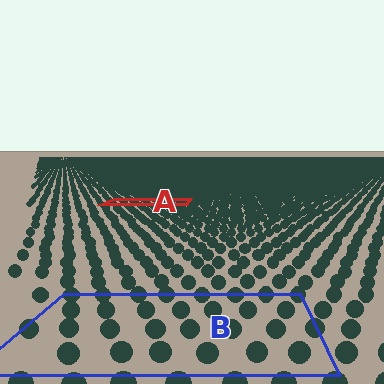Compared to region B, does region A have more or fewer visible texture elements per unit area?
Region A has more texture elements per unit area — they are packed more densely because it is farther away.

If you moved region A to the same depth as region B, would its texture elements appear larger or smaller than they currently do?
They would appear larger. At a closer depth, the same texture elements are projected at a bigger on-screen size.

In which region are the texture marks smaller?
The texture marks are smaller in region A, because it is farther away.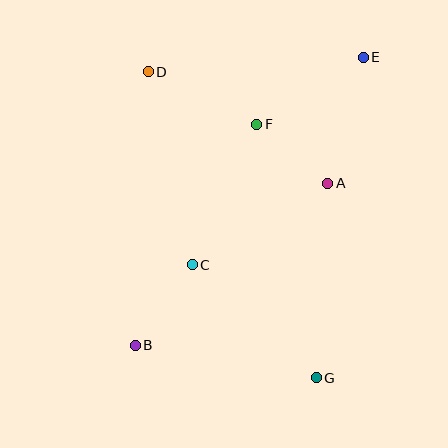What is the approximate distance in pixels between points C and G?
The distance between C and G is approximately 168 pixels.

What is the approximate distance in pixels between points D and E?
The distance between D and E is approximately 215 pixels.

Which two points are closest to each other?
Points A and F are closest to each other.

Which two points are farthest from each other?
Points B and E are farthest from each other.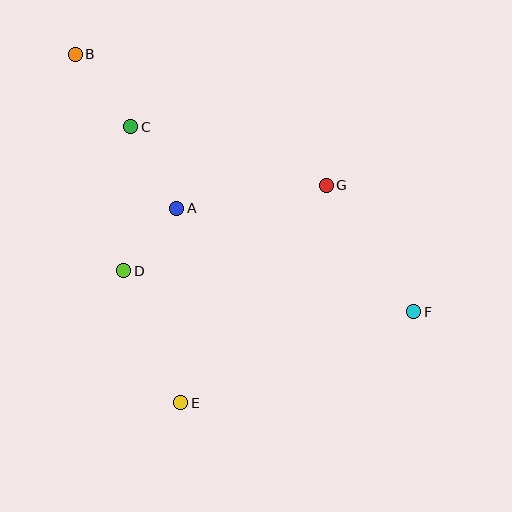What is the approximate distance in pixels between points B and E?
The distance between B and E is approximately 364 pixels.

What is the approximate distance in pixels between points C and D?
The distance between C and D is approximately 144 pixels.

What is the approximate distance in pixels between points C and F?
The distance between C and F is approximately 338 pixels.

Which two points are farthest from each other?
Points B and F are farthest from each other.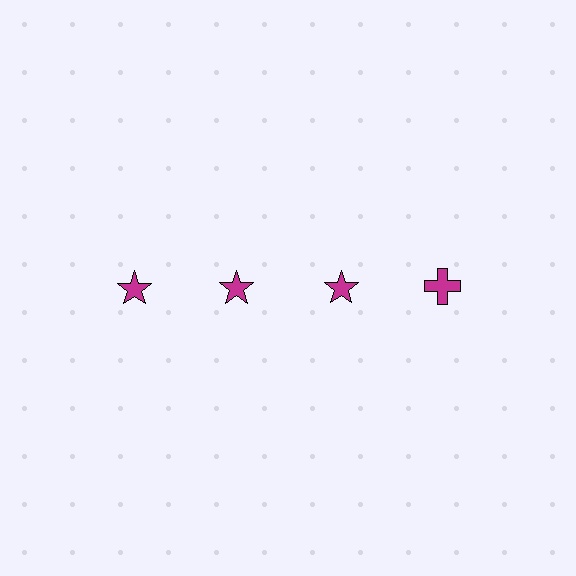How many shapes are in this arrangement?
There are 4 shapes arranged in a grid pattern.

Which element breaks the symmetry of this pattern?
The magenta cross in the top row, second from right column breaks the symmetry. All other shapes are magenta stars.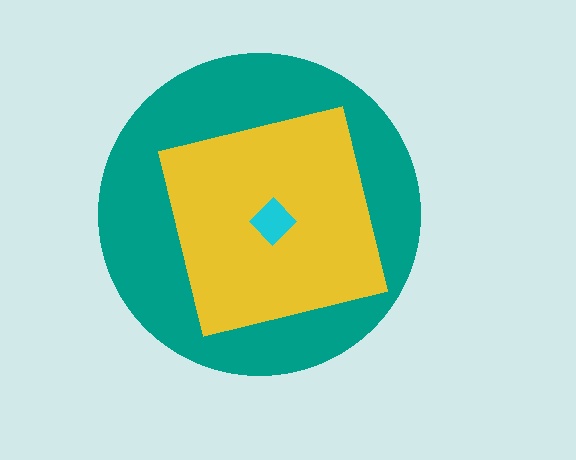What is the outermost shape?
The teal circle.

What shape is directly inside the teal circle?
The yellow square.